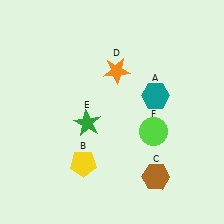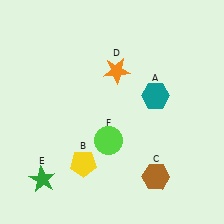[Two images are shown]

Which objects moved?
The objects that moved are: the green star (E), the lime circle (F).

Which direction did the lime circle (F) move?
The lime circle (F) moved left.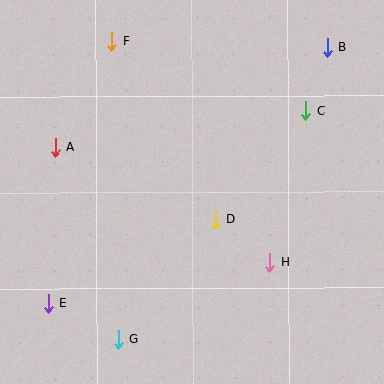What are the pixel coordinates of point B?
Point B is at (328, 48).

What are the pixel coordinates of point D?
Point D is at (215, 219).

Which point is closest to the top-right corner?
Point B is closest to the top-right corner.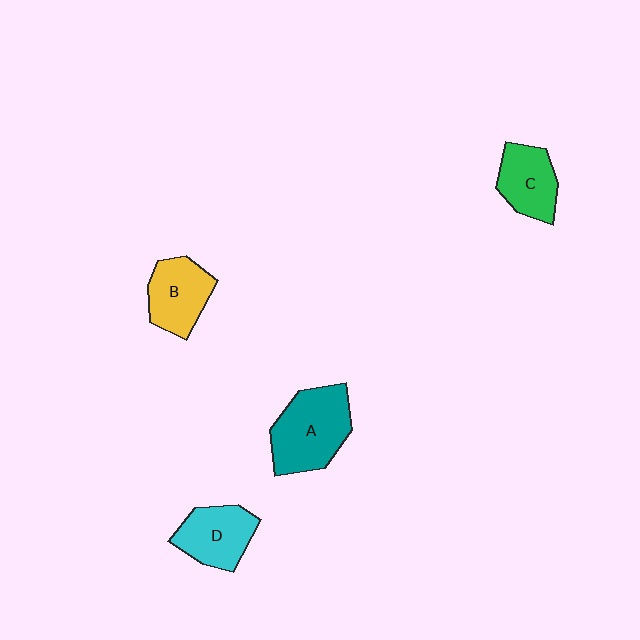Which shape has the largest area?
Shape A (teal).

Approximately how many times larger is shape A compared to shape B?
Approximately 1.4 times.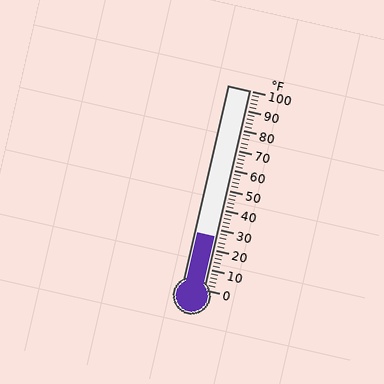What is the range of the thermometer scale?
The thermometer scale ranges from 0°F to 100°F.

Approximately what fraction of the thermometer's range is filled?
The thermometer is filled to approximately 25% of its range.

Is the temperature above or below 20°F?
The temperature is above 20°F.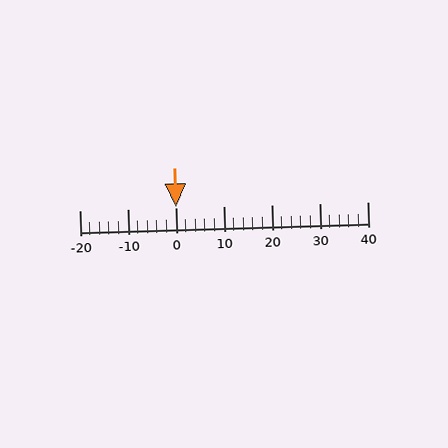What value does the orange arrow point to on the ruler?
The orange arrow points to approximately 0.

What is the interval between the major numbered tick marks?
The major tick marks are spaced 10 units apart.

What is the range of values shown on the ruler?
The ruler shows values from -20 to 40.